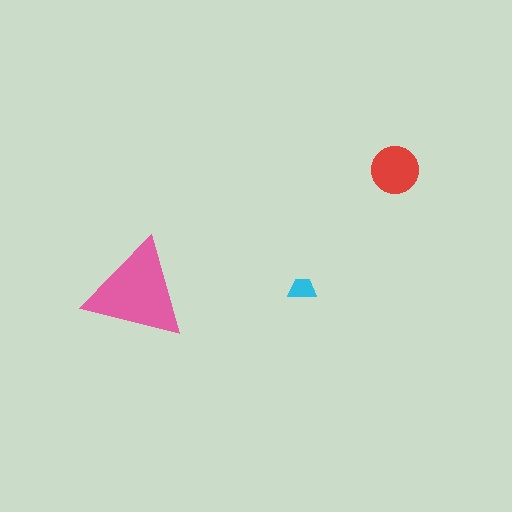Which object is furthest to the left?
The pink triangle is leftmost.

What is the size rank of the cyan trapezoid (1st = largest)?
3rd.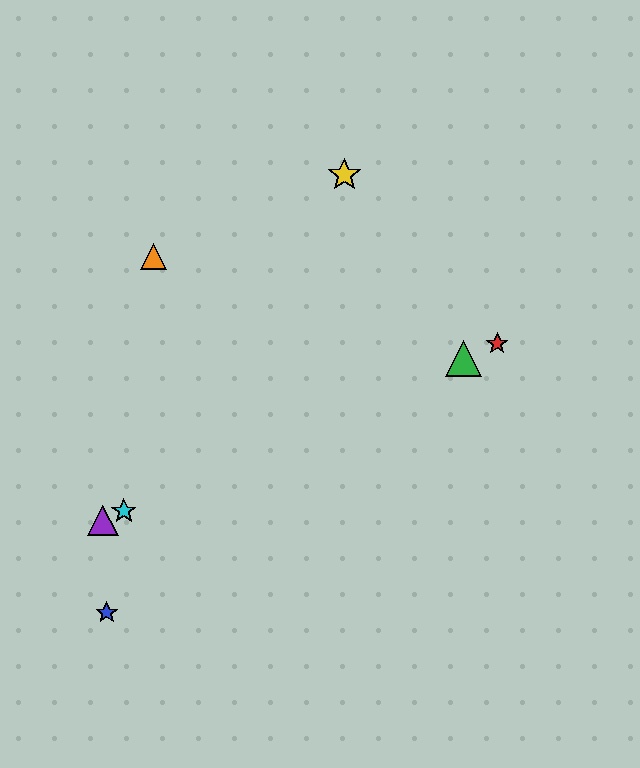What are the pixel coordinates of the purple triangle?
The purple triangle is at (103, 521).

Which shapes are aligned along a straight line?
The red star, the green triangle, the purple triangle, the cyan star are aligned along a straight line.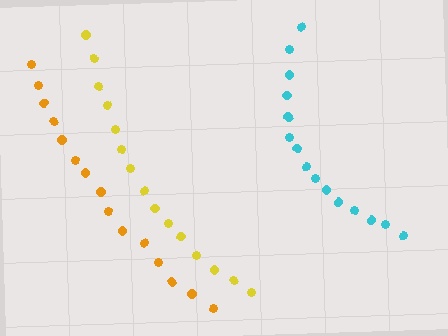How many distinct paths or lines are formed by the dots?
There are 3 distinct paths.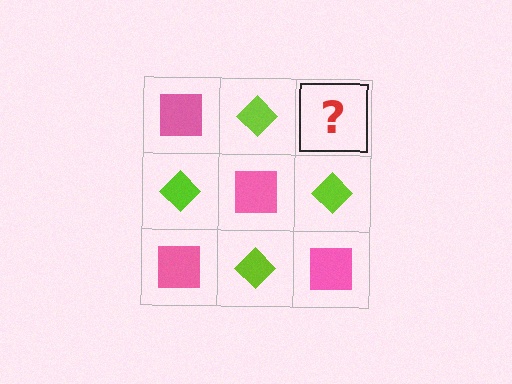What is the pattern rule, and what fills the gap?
The rule is that it alternates pink square and lime diamond in a checkerboard pattern. The gap should be filled with a pink square.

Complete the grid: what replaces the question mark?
The question mark should be replaced with a pink square.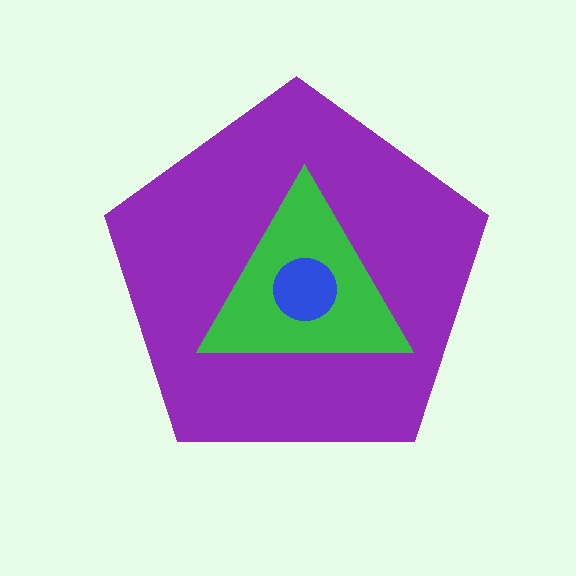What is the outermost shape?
The purple pentagon.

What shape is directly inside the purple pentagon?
The green triangle.